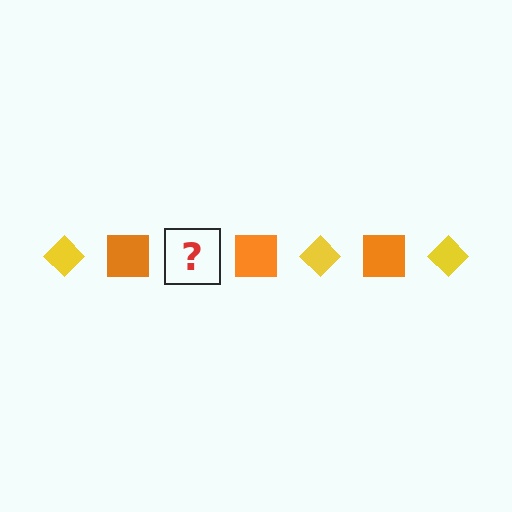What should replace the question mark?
The question mark should be replaced with a yellow diamond.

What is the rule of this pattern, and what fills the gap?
The rule is that the pattern alternates between yellow diamond and orange square. The gap should be filled with a yellow diamond.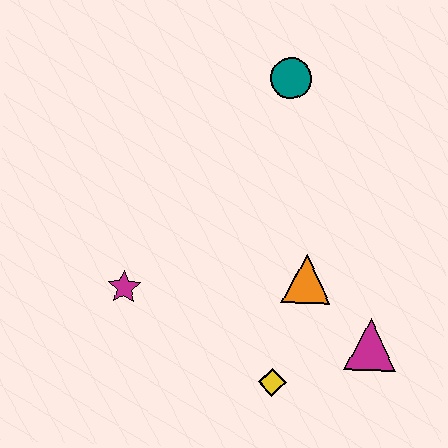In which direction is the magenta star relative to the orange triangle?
The magenta star is to the left of the orange triangle.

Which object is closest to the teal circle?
The orange triangle is closest to the teal circle.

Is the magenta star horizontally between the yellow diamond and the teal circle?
No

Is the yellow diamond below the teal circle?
Yes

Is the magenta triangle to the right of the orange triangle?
Yes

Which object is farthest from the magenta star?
The teal circle is farthest from the magenta star.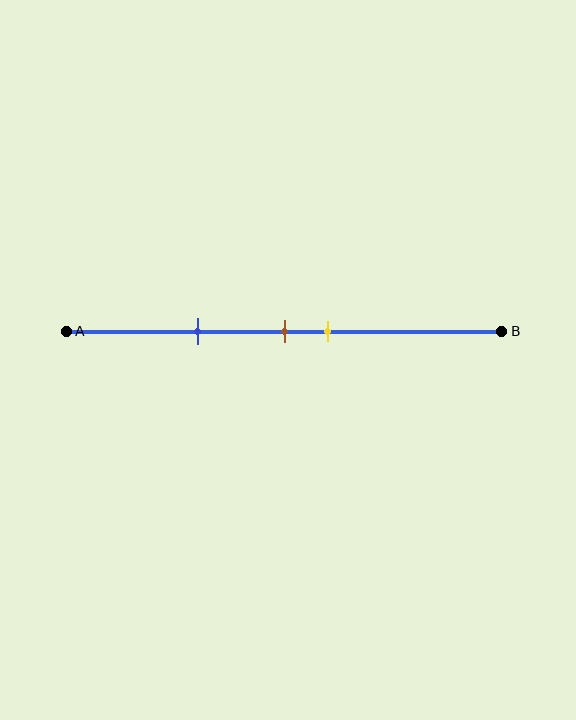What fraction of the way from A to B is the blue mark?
The blue mark is approximately 30% (0.3) of the way from A to B.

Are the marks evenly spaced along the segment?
No, the marks are not evenly spaced.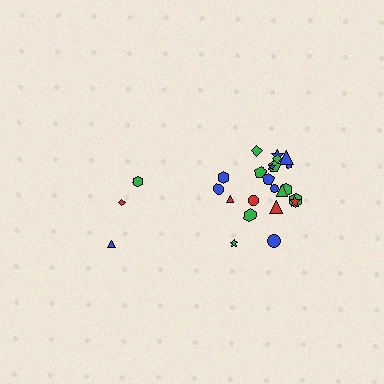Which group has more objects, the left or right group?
The right group.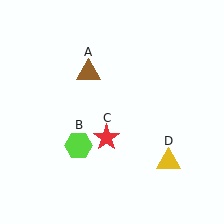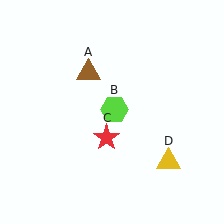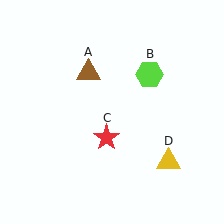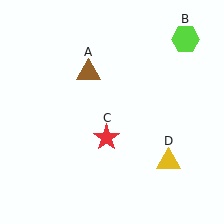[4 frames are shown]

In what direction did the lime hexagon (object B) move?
The lime hexagon (object B) moved up and to the right.